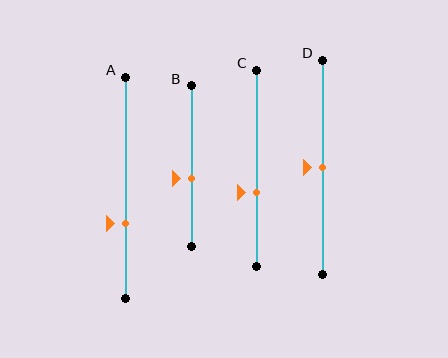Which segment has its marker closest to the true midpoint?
Segment D has its marker closest to the true midpoint.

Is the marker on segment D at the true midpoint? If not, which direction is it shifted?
Yes, the marker on segment D is at the true midpoint.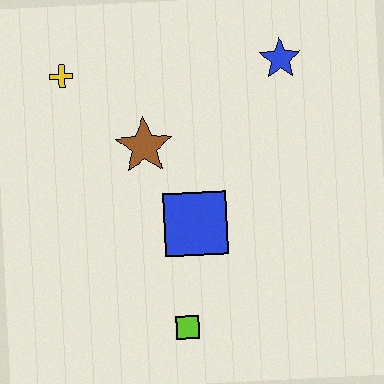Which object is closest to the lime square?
The blue square is closest to the lime square.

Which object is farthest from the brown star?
The lime square is farthest from the brown star.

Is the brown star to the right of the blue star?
No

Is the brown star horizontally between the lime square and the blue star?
No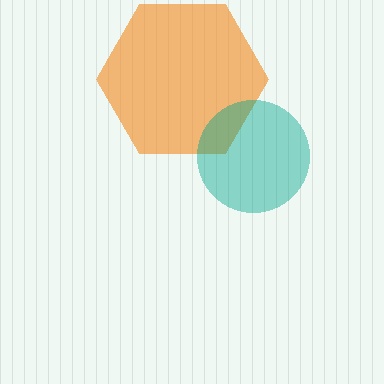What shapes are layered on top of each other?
The layered shapes are: an orange hexagon, a teal circle.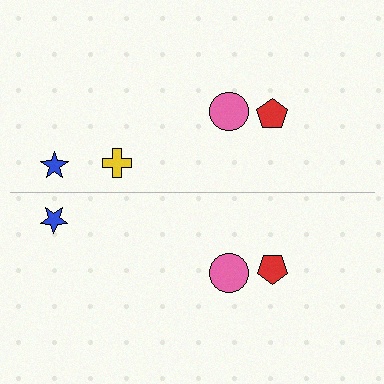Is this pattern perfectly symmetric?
No, the pattern is not perfectly symmetric. A yellow cross is missing from the bottom side.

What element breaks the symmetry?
A yellow cross is missing from the bottom side.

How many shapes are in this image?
There are 7 shapes in this image.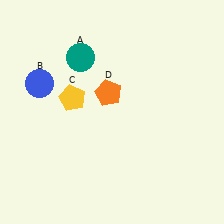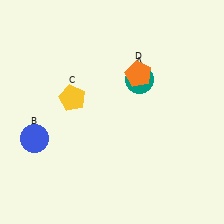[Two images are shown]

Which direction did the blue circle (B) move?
The blue circle (B) moved down.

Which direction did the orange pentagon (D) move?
The orange pentagon (D) moved right.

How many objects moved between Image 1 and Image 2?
3 objects moved between the two images.